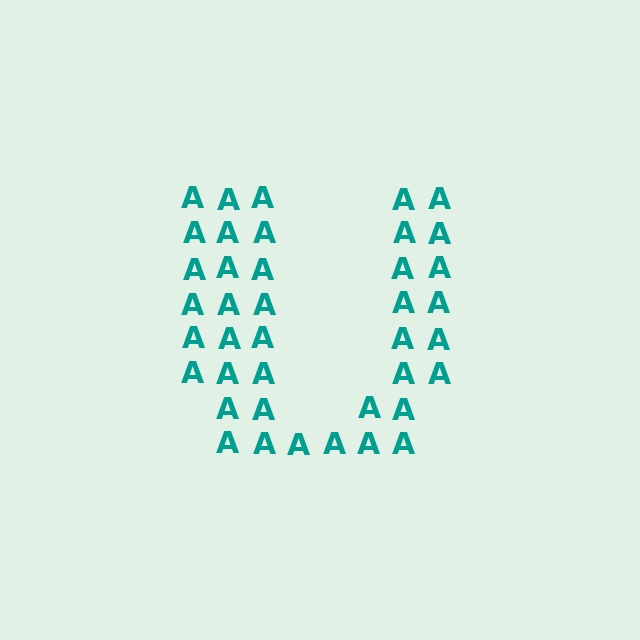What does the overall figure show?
The overall figure shows the letter U.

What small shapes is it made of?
It is made of small letter A's.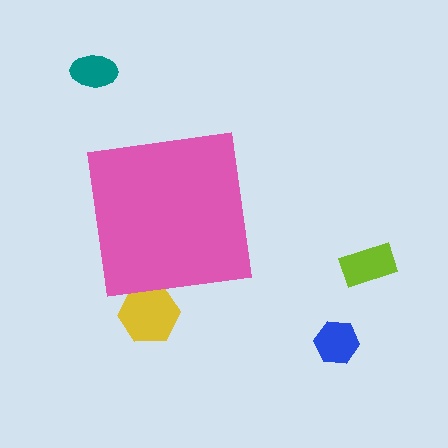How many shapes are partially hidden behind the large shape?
1 shape is partially hidden.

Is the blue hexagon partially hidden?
No, the blue hexagon is fully visible.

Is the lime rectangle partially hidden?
No, the lime rectangle is fully visible.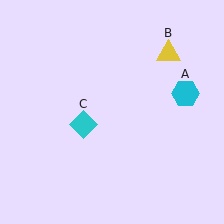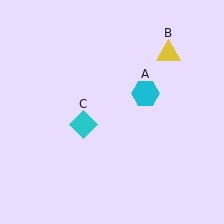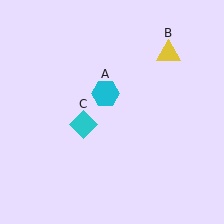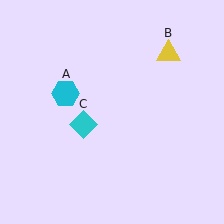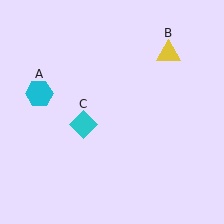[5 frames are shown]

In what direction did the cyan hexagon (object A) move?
The cyan hexagon (object A) moved left.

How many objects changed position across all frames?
1 object changed position: cyan hexagon (object A).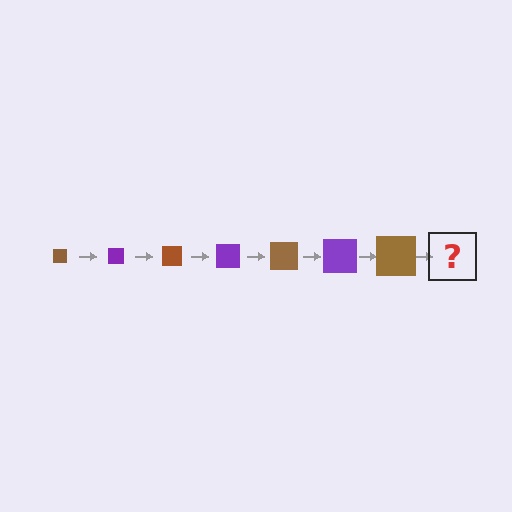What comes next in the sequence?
The next element should be a purple square, larger than the previous one.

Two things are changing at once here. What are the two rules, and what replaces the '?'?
The two rules are that the square grows larger each step and the color cycles through brown and purple. The '?' should be a purple square, larger than the previous one.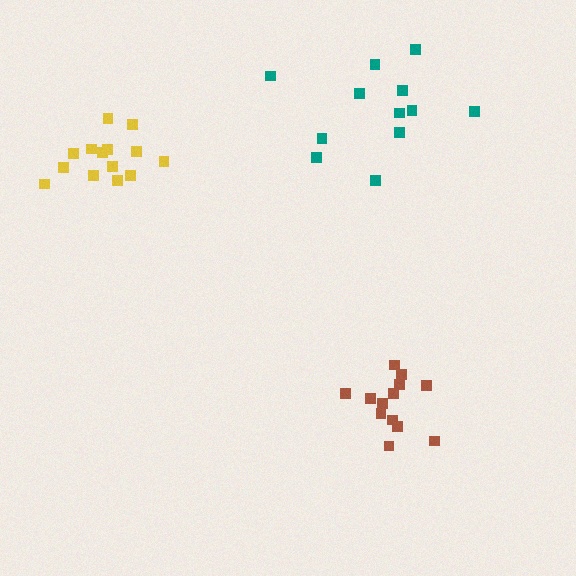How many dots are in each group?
Group 1: 14 dots, Group 2: 13 dots, Group 3: 12 dots (39 total).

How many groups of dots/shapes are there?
There are 3 groups.